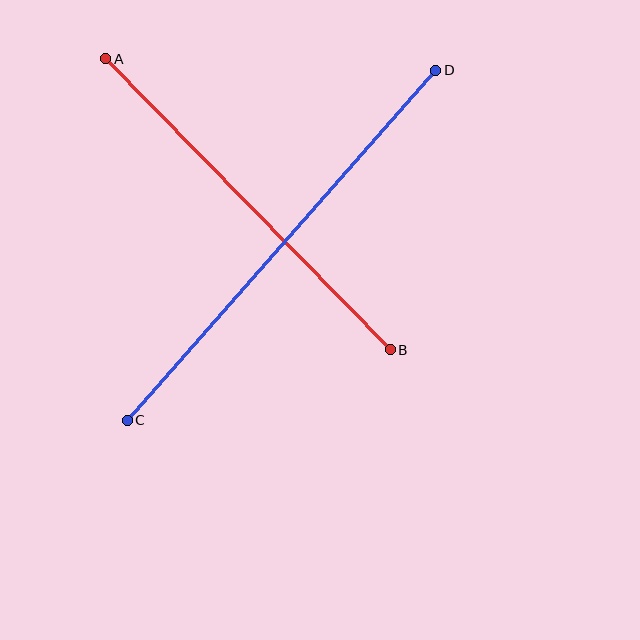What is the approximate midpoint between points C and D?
The midpoint is at approximately (282, 245) pixels.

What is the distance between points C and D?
The distance is approximately 466 pixels.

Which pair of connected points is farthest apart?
Points C and D are farthest apart.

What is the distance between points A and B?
The distance is approximately 407 pixels.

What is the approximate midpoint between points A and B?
The midpoint is at approximately (248, 204) pixels.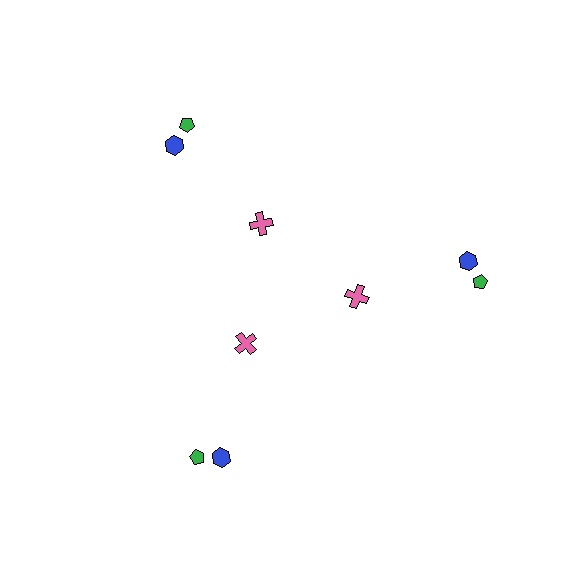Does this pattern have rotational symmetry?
Yes, this pattern has 3-fold rotational symmetry. It looks the same after rotating 120 degrees around the center.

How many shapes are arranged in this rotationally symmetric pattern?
There are 9 shapes, arranged in 3 groups of 3.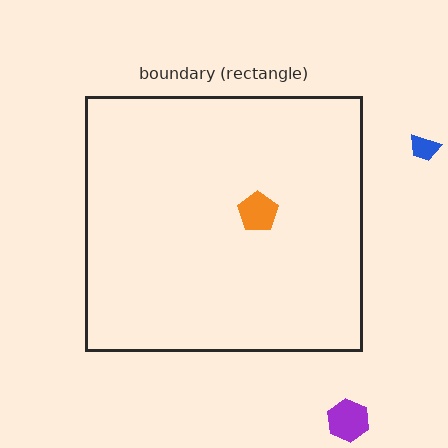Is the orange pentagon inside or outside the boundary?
Inside.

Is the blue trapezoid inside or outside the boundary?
Outside.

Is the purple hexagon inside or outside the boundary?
Outside.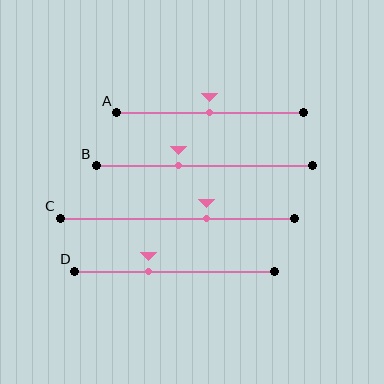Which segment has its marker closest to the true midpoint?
Segment A has its marker closest to the true midpoint.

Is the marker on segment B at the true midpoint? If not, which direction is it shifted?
No, the marker on segment B is shifted to the left by about 12% of the segment length.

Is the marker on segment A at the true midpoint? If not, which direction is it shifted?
Yes, the marker on segment A is at the true midpoint.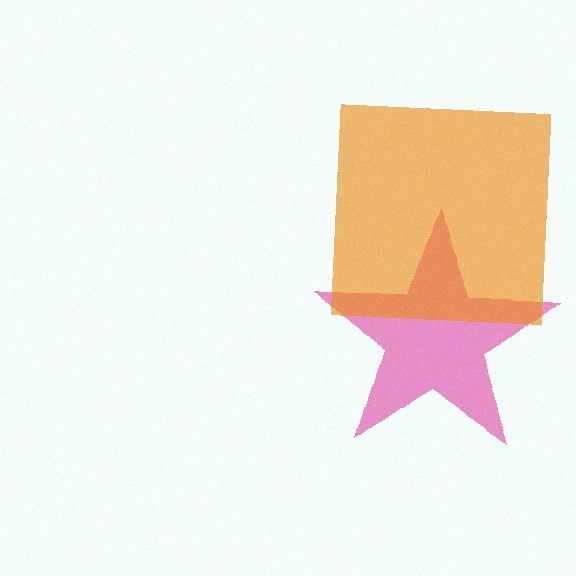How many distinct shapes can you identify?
There are 2 distinct shapes: a pink star, an orange square.